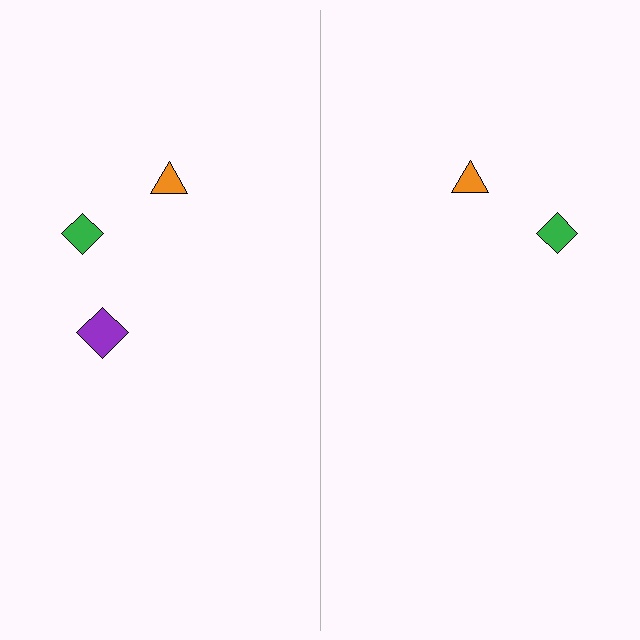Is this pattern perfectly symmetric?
No, the pattern is not perfectly symmetric. A purple diamond is missing from the right side.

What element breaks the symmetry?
A purple diamond is missing from the right side.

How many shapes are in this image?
There are 5 shapes in this image.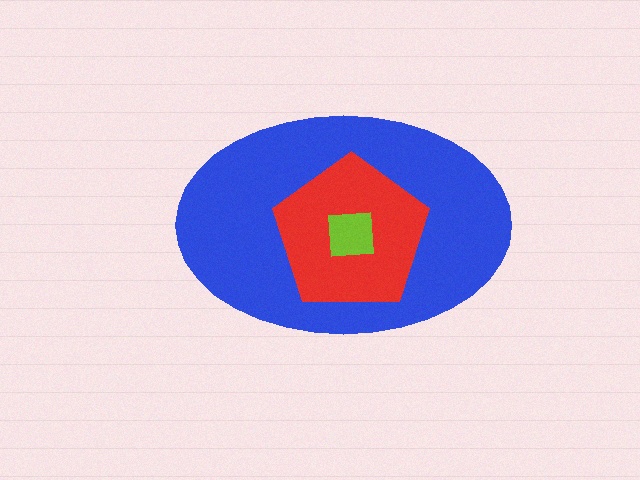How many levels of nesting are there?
3.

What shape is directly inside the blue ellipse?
The red pentagon.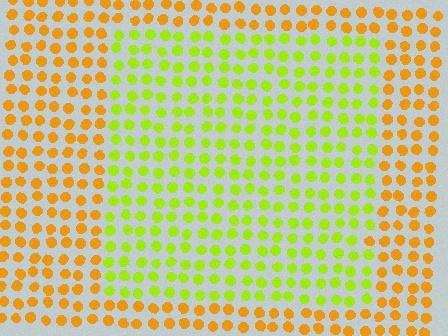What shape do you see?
I see a rectangle.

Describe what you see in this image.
The image is filled with small orange elements in a uniform arrangement. A rectangle-shaped region is visible where the elements are tinted to a slightly different hue, forming a subtle color boundary.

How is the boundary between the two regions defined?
The boundary is defined purely by a slight shift in hue (about 45 degrees). Spacing, size, and orientation are identical on both sides.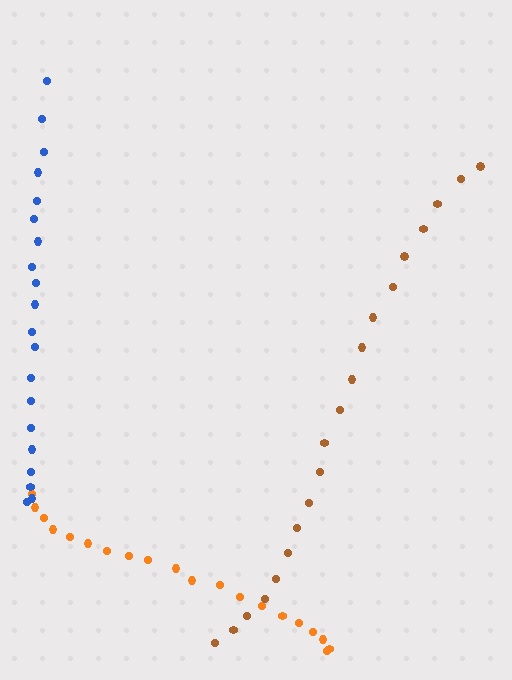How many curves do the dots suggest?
There are 3 distinct paths.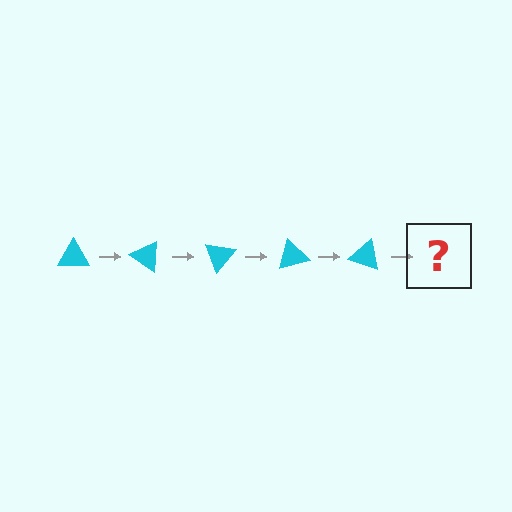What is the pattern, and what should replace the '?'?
The pattern is that the triangle rotates 35 degrees each step. The '?' should be a cyan triangle rotated 175 degrees.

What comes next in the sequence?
The next element should be a cyan triangle rotated 175 degrees.